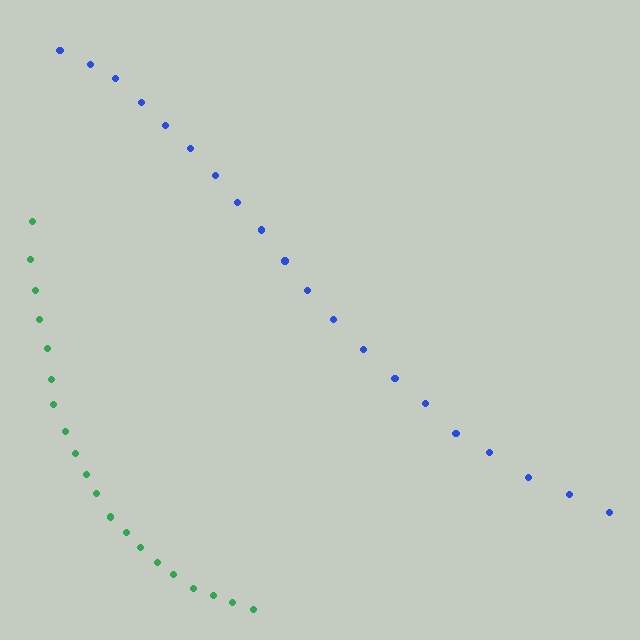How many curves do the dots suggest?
There are 2 distinct paths.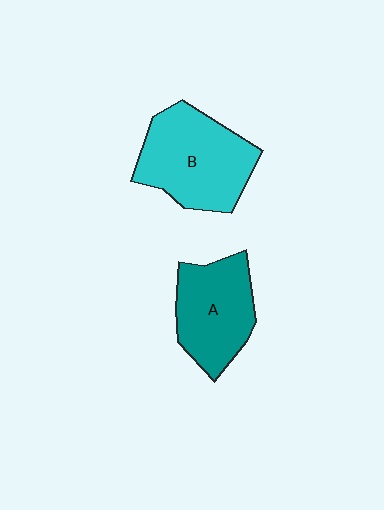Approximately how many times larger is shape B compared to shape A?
Approximately 1.2 times.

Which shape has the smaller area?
Shape A (teal).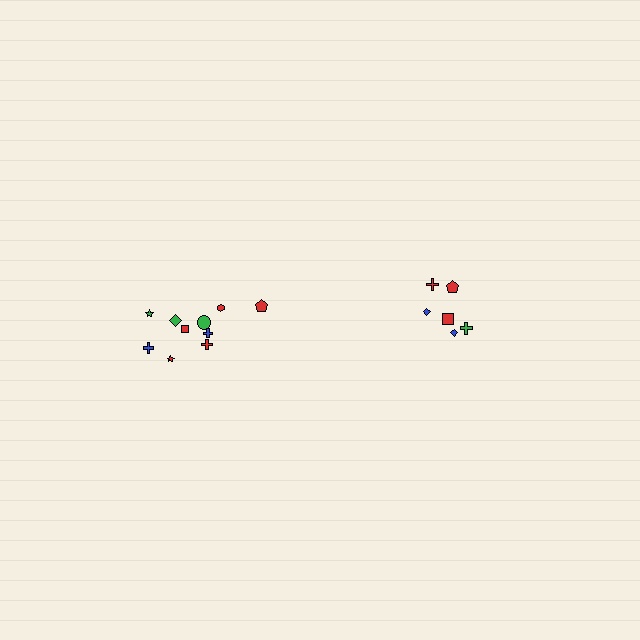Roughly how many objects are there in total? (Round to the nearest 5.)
Roughly 15 objects in total.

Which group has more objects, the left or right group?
The left group.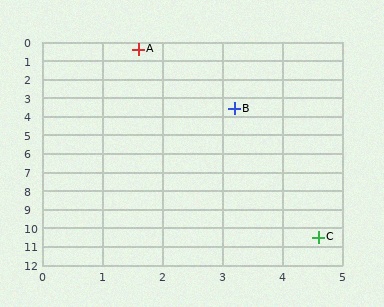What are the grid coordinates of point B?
Point B is at approximately (3.2, 3.6).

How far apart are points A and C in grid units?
Points A and C are about 10.5 grid units apart.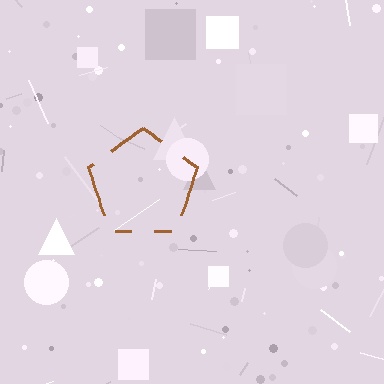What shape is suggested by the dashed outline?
The dashed outline suggests a pentagon.